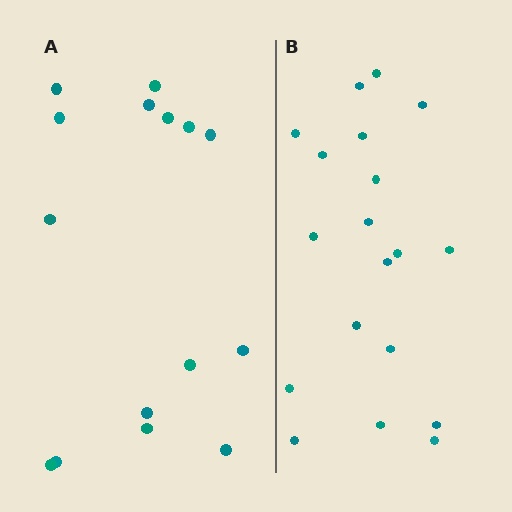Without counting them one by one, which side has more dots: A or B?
Region B (the right region) has more dots.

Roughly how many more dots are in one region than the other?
Region B has about 4 more dots than region A.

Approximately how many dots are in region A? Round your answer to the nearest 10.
About 20 dots. (The exact count is 15, which rounds to 20.)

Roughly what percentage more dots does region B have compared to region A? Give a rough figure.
About 25% more.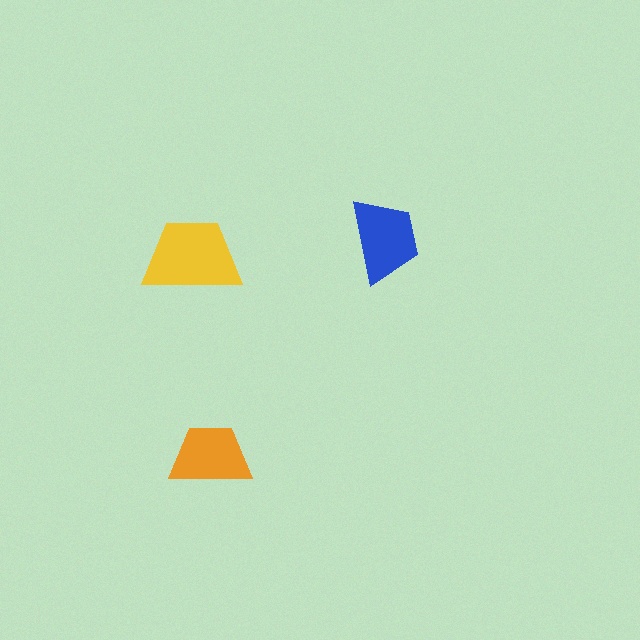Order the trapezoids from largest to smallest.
the yellow one, the blue one, the orange one.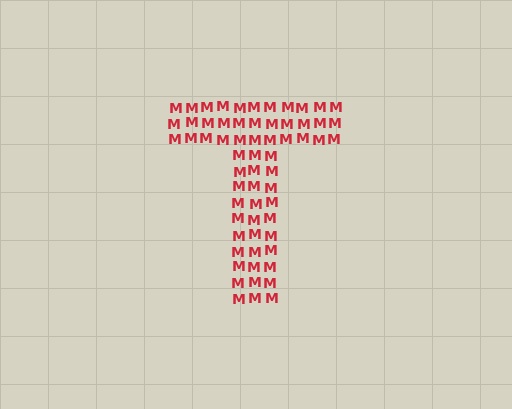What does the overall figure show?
The overall figure shows the letter T.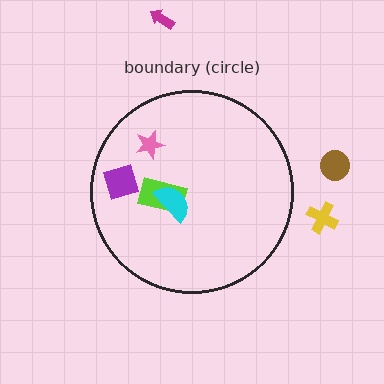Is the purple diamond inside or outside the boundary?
Inside.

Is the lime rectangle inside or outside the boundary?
Inside.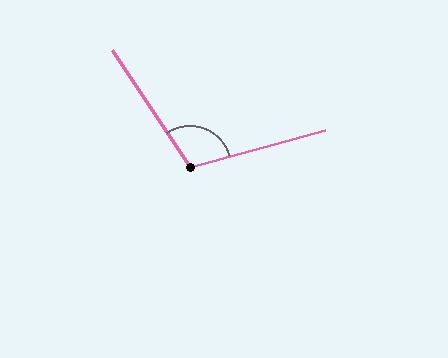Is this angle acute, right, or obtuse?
It is obtuse.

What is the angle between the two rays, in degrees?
Approximately 109 degrees.